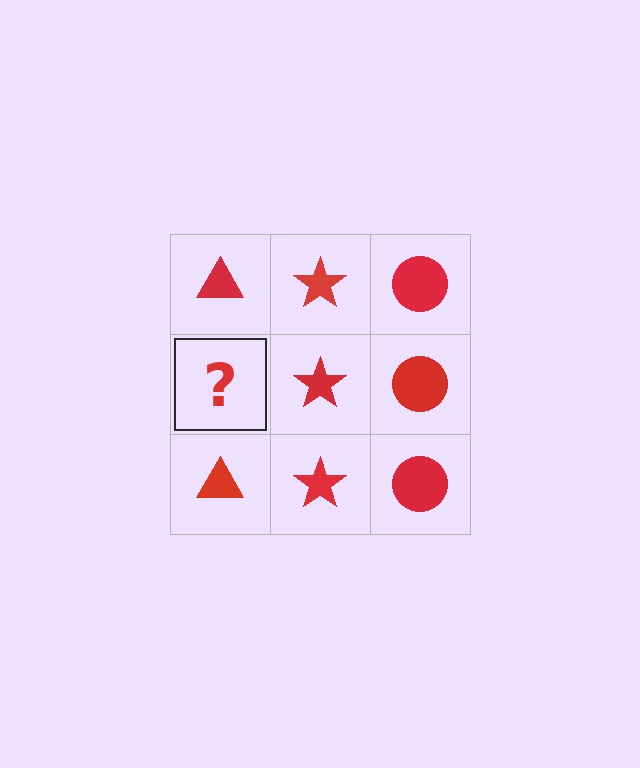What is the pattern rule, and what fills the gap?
The rule is that each column has a consistent shape. The gap should be filled with a red triangle.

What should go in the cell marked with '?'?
The missing cell should contain a red triangle.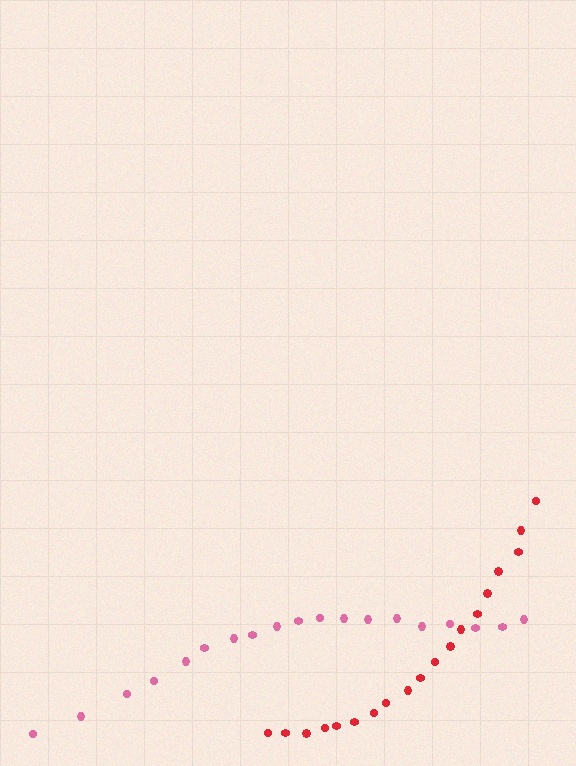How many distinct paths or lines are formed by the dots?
There are 2 distinct paths.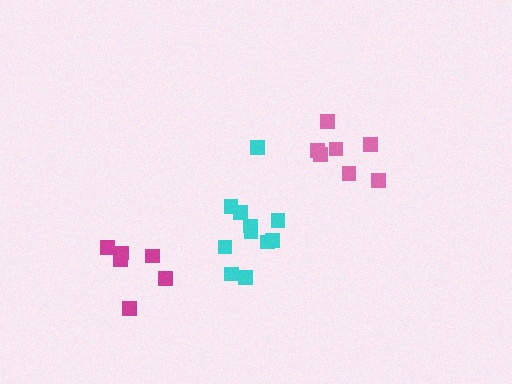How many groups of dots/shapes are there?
There are 3 groups.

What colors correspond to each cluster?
The clusters are colored: magenta, cyan, pink.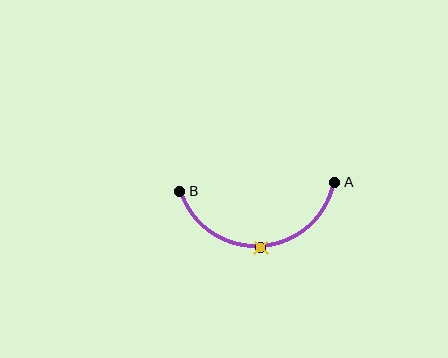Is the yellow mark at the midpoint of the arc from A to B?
Yes. The yellow mark lies on the arc at equal arc-length from both A and B — it is the arc midpoint.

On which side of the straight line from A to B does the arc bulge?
The arc bulges below the straight line connecting A and B.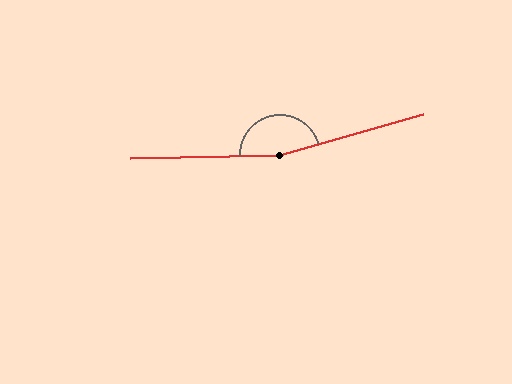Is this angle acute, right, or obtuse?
It is obtuse.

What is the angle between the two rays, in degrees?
Approximately 166 degrees.